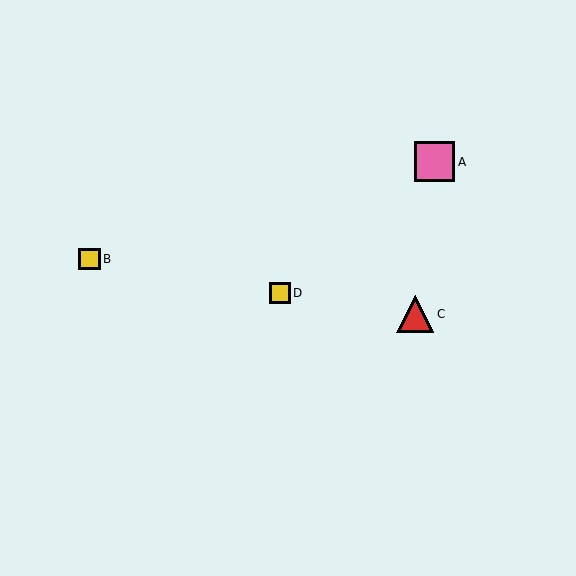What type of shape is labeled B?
Shape B is a yellow square.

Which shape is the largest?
The pink square (labeled A) is the largest.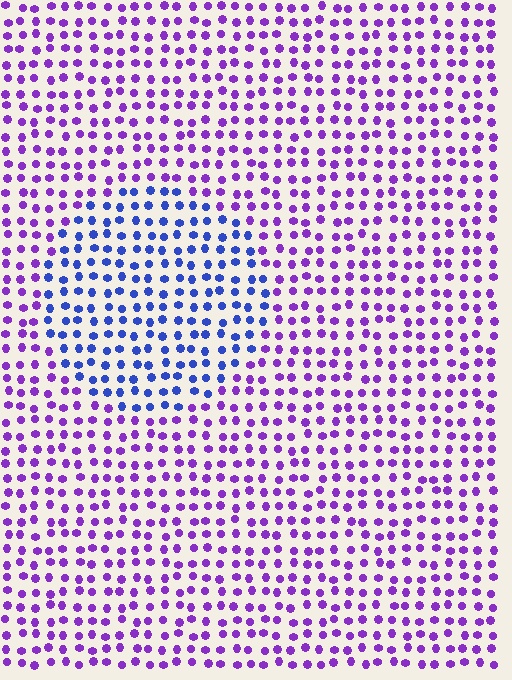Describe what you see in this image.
The image is filled with small purple elements in a uniform arrangement. A circle-shaped region is visible where the elements are tinted to a slightly different hue, forming a subtle color boundary.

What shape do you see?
I see a circle.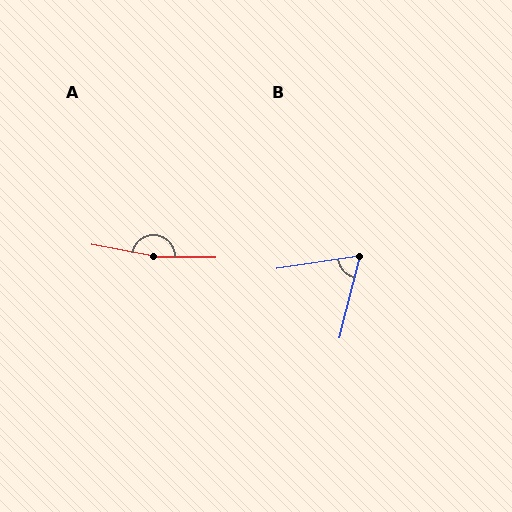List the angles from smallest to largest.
B (67°), A (170°).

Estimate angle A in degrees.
Approximately 170 degrees.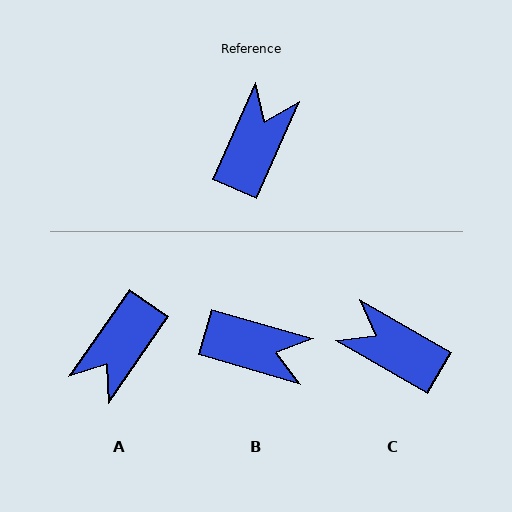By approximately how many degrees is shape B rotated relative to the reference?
Approximately 82 degrees clockwise.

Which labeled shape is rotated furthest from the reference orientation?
A, about 169 degrees away.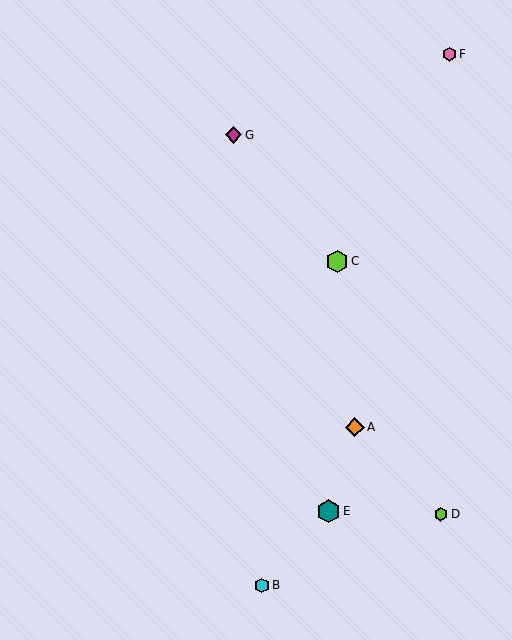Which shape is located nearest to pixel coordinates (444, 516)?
The lime hexagon (labeled D) at (441, 514) is nearest to that location.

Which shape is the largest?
The teal hexagon (labeled E) is the largest.